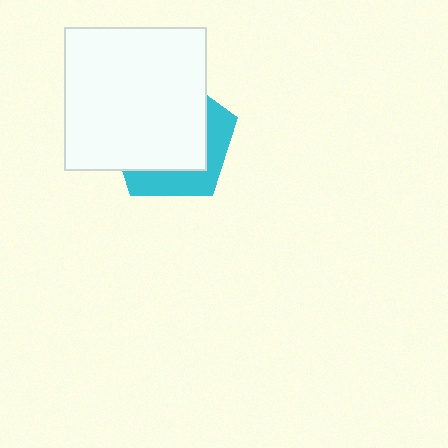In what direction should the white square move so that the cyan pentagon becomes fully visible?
The white square should move toward the upper-left. That is the shortest direction to clear the overlap and leave the cyan pentagon fully visible.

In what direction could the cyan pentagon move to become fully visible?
The cyan pentagon could move toward the lower-right. That would shift it out from behind the white square entirely.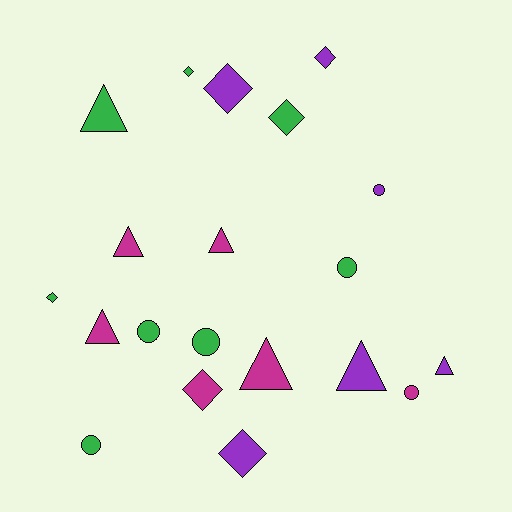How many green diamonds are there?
There are 3 green diamonds.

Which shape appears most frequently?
Diamond, with 7 objects.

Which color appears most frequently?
Green, with 8 objects.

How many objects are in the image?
There are 20 objects.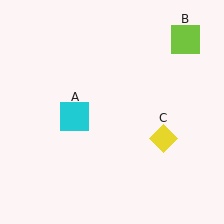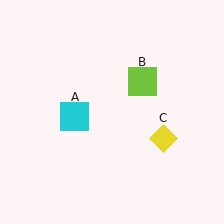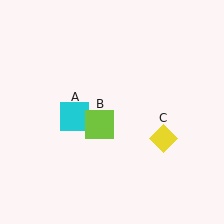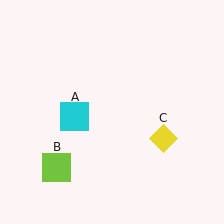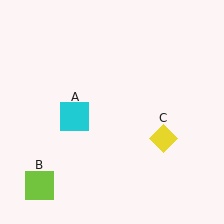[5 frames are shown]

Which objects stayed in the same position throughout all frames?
Cyan square (object A) and yellow diamond (object C) remained stationary.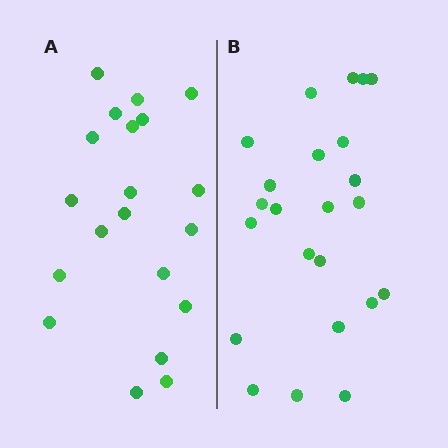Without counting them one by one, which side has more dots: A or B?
Region B (the right region) has more dots.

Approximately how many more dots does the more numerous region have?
Region B has just a few more — roughly 2 or 3 more dots than region A.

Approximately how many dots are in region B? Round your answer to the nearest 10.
About 20 dots. (The exact count is 23, which rounds to 20.)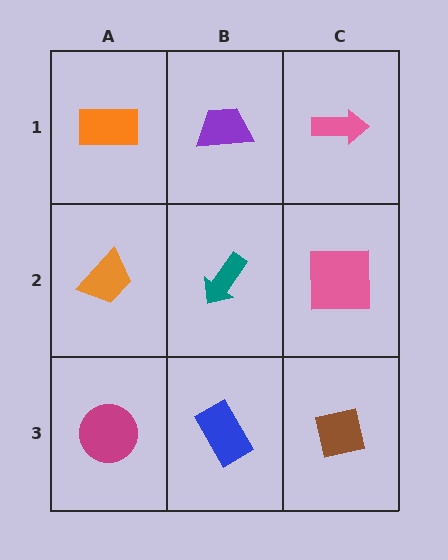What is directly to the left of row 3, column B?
A magenta circle.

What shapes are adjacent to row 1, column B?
A teal arrow (row 2, column B), an orange rectangle (row 1, column A), a pink arrow (row 1, column C).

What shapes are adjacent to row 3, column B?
A teal arrow (row 2, column B), a magenta circle (row 3, column A), a brown square (row 3, column C).